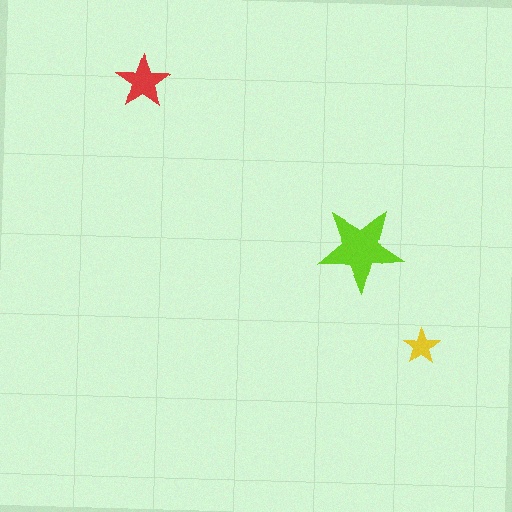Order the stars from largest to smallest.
the lime one, the red one, the yellow one.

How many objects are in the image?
There are 3 objects in the image.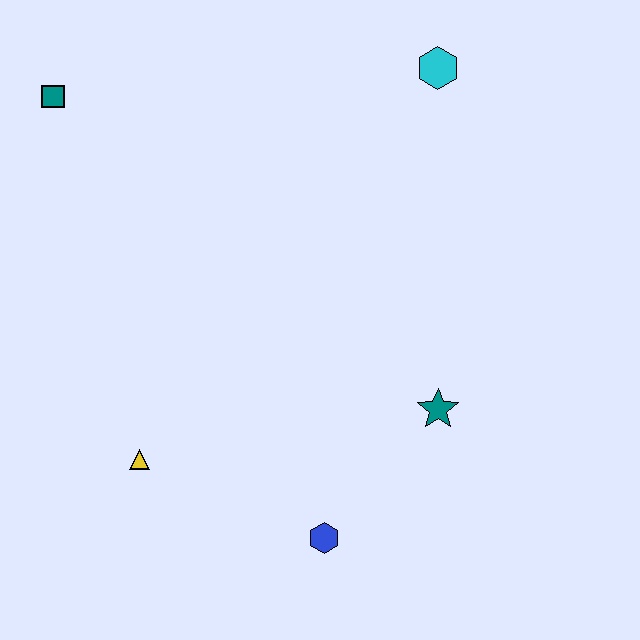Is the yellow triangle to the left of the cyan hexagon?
Yes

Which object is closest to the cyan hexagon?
The teal star is closest to the cyan hexagon.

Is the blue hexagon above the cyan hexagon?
No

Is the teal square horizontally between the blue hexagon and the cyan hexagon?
No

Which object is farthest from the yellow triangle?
The cyan hexagon is farthest from the yellow triangle.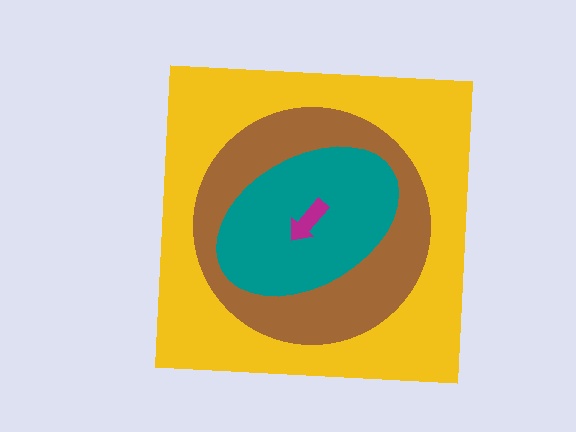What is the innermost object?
The magenta arrow.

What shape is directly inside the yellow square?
The brown circle.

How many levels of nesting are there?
4.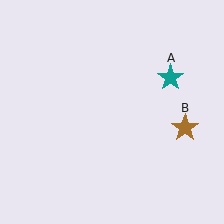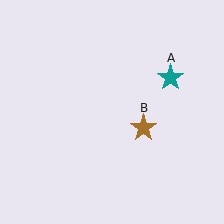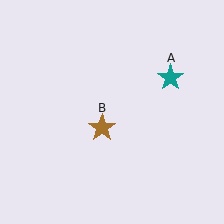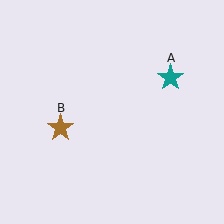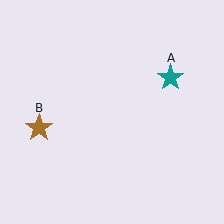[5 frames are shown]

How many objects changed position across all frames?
1 object changed position: brown star (object B).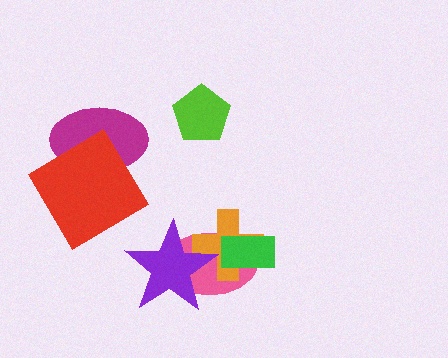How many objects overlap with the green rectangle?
2 objects overlap with the green rectangle.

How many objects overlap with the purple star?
2 objects overlap with the purple star.